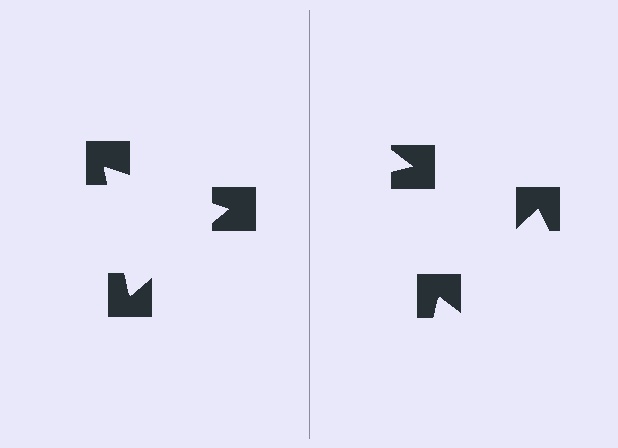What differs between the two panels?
The notched squares are positioned identically on both sides; only the wedge orientations differ. On the left they align to a triangle; on the right they are misaligned.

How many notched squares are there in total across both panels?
6 — 3 on each side.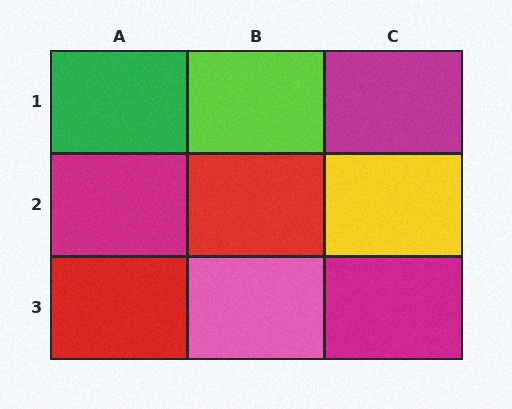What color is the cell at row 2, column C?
Yellow.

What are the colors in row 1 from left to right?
Green, lime, magenta.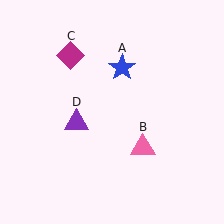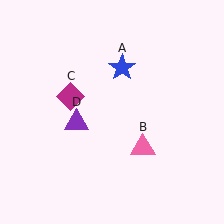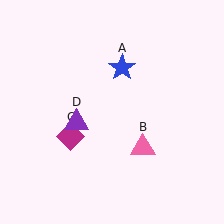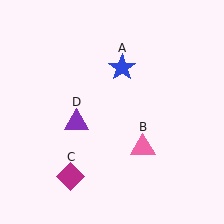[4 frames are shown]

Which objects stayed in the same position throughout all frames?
Blue star (object A) and pink triangle (object B) and purple triangle (object D) remained stationary.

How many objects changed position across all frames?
1 object changed position: magenta diamond (object C).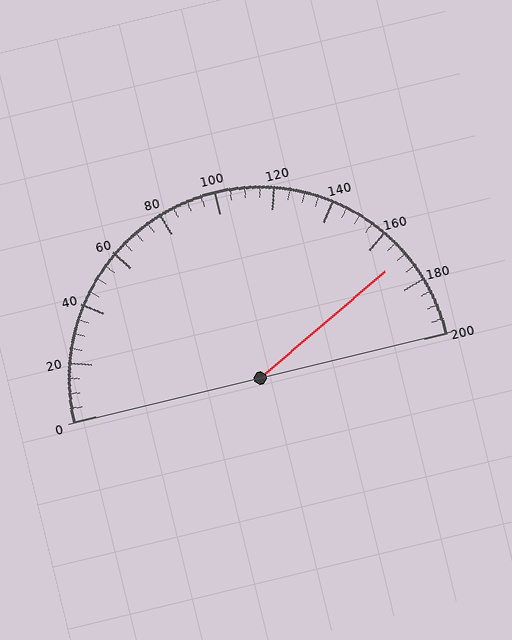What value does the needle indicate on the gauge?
The needle indicates approximately 170.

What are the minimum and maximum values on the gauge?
The gauge ranges from 0 to 200.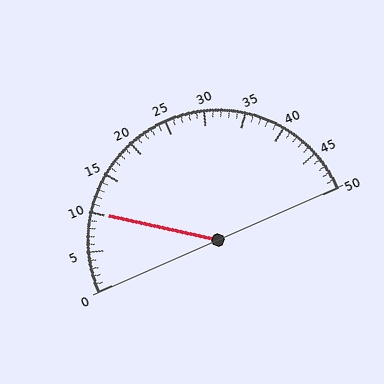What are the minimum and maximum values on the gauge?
The gauge ranges from 0 to 50.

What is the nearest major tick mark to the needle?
The nearest major tick mark is 10.